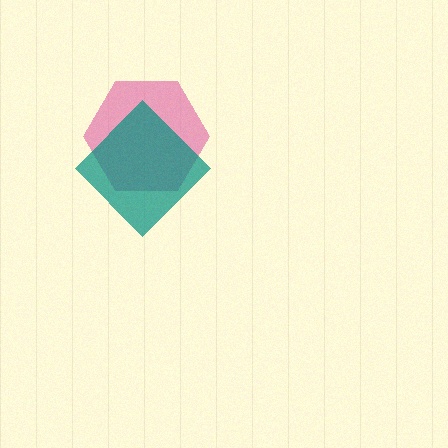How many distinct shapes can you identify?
There are 2 distinct shapes: a pink hexagon, a teal diamond.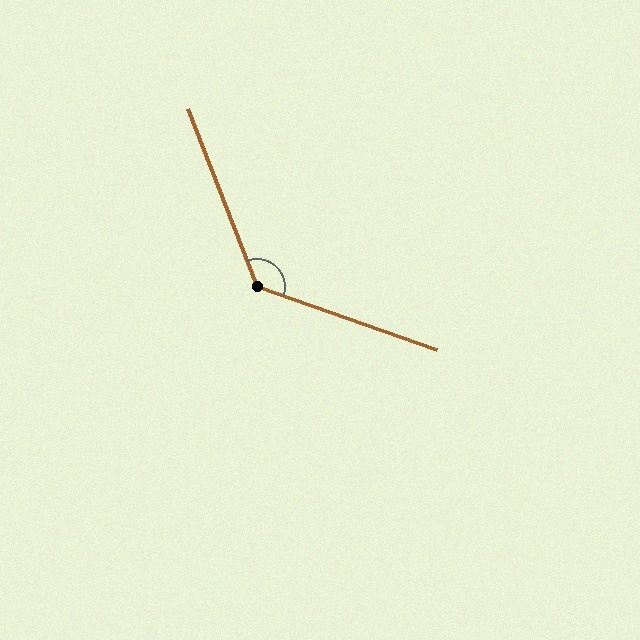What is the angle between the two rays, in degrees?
Approximately 131 degrees.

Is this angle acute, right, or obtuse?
It is obtuse.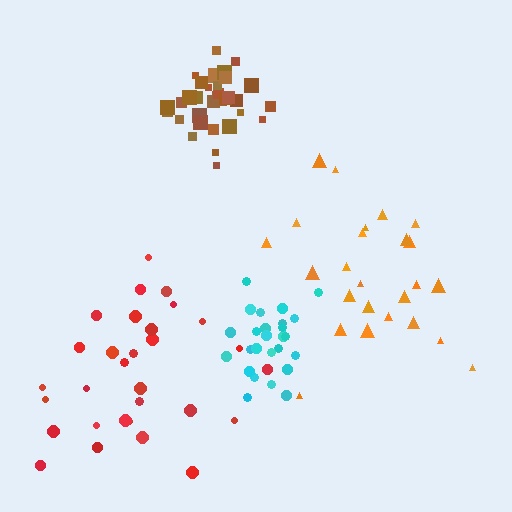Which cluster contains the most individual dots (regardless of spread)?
Brown (32).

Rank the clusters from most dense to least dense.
brown, cyan, orange, red.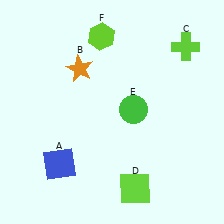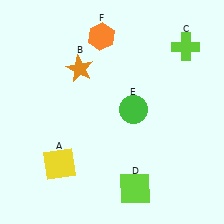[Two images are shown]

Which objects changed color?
A changed from blue to yellow. F changed from lime to orange.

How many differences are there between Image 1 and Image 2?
There are 2 differences between the two images.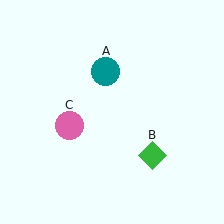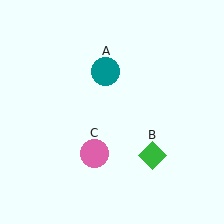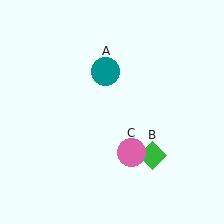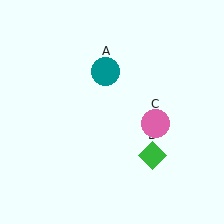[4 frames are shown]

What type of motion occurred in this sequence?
The pink circle (object C) rotated counterclockwise around the center of the scene.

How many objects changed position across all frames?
1 object changed position: pink circle (object C).